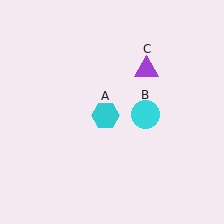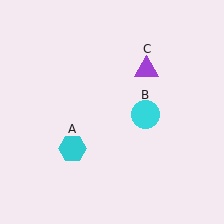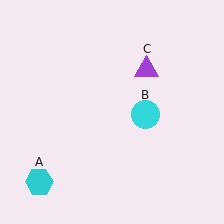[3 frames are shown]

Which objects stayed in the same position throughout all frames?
Cyan circle (object B) and purple triangle (object C) remained stationary.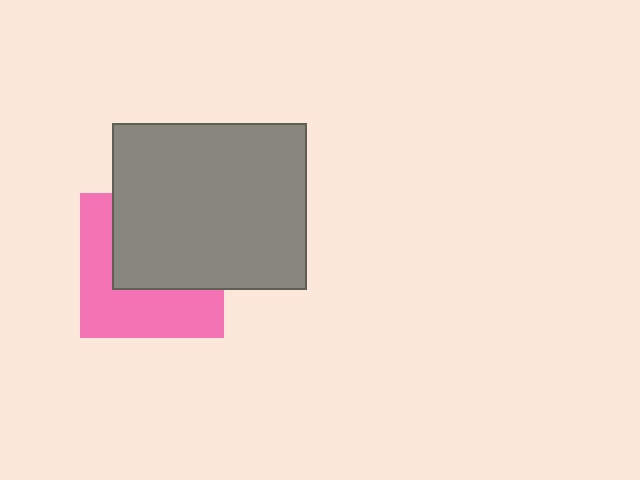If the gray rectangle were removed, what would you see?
You would see the complete pink square.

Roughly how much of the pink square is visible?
About half of it is visible (roughly 48%).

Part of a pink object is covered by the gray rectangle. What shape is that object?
It is a square.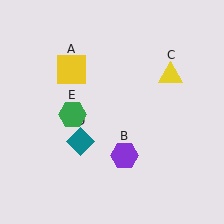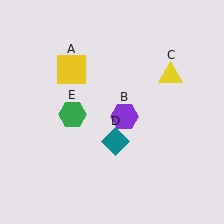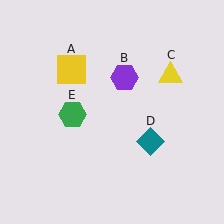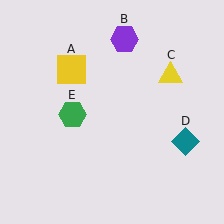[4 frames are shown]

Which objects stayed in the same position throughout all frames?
Yellow square (object A) and yellow triangle (object C) and green hexagon (object E) remained stationary.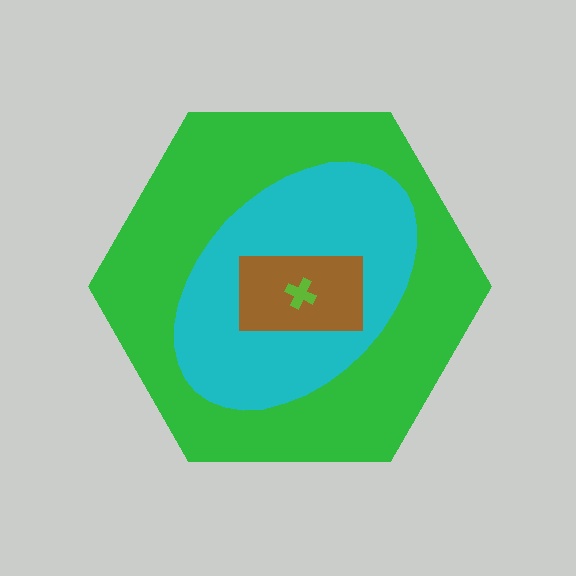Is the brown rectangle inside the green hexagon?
Yes.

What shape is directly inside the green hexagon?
The cyan ellipse.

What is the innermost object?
The lime cross.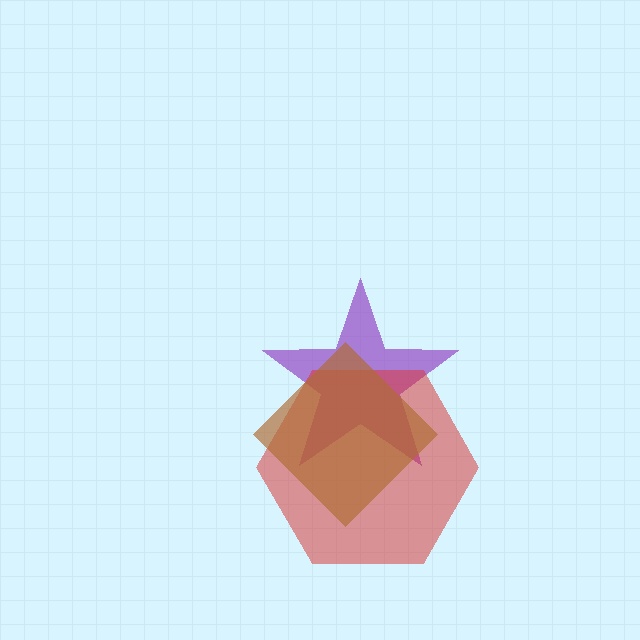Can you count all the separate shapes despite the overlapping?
Yes, there are 3 separate shapes.